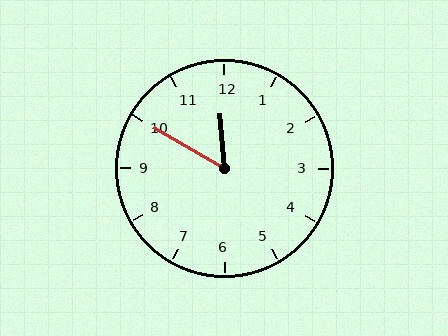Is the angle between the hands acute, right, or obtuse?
It is acute.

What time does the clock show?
11:50.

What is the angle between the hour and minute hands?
Approximately 55 degrees.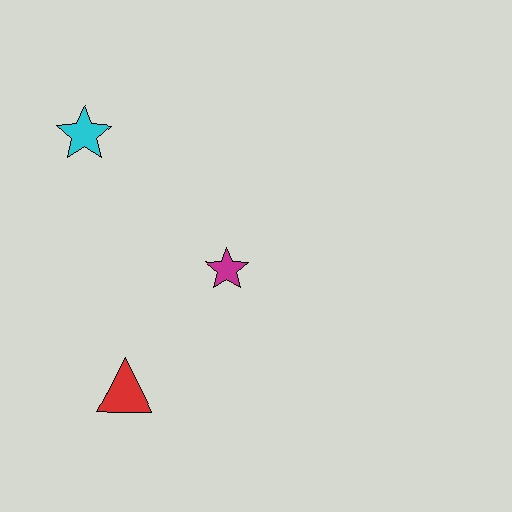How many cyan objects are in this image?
There is 1 cyan object.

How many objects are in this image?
There are 3 objects.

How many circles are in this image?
There are no circles.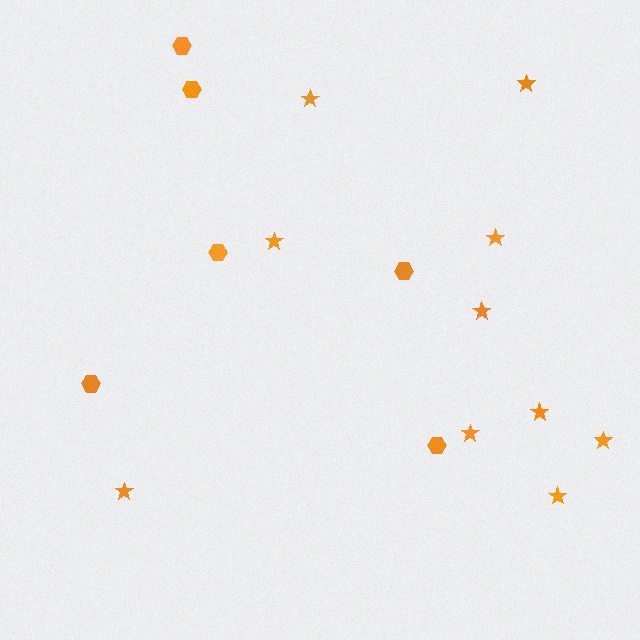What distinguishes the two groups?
There are 2 groups: one group of stars (10) and one group of hexagons (6).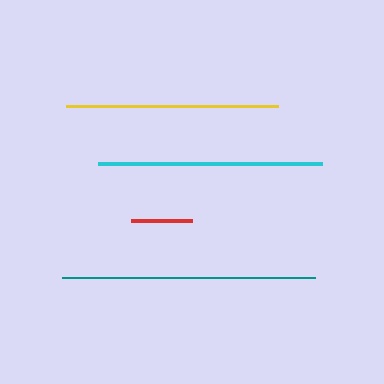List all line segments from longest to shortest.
From longest to shortest: teal, cyan, yellow, red.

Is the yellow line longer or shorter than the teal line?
The teal line is longer than the yellow line.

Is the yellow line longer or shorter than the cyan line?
The cyan line is longer than the yellow line.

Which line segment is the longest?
The teal line is the longest at approximately 253 pixels.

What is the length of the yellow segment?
The yellow segment is approximately 212 pixels long.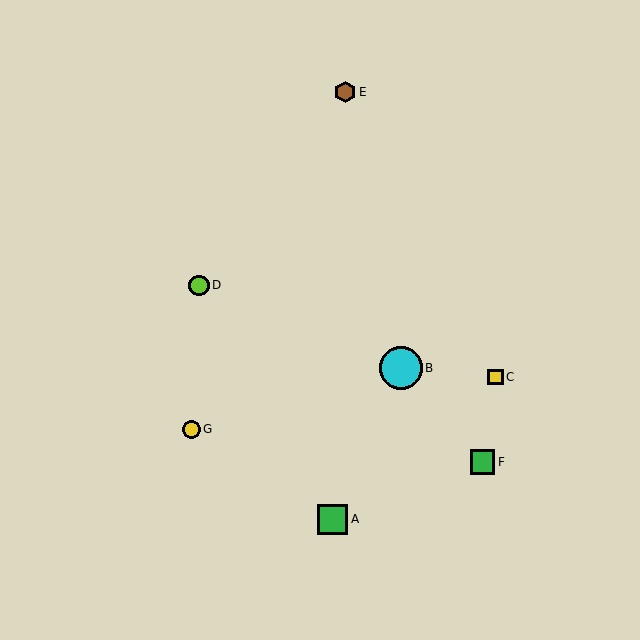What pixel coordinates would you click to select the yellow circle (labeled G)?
Click at (191, 429) to select the yellow circle G.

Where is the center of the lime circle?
The center of the lime circle is at (199, 285).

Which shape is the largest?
The cyan circle (labeled B) is the largest.